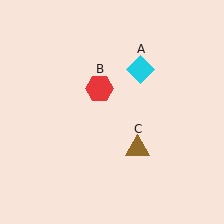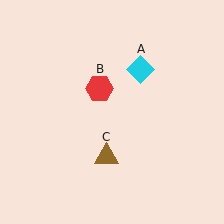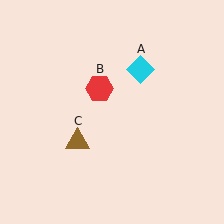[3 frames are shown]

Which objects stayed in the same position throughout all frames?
Cyan diamond (object A) and red hexagon (object B) remained stationary.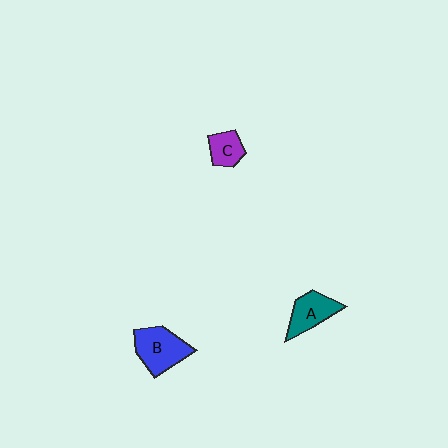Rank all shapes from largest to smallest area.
From largest to smallest: B (blue), A (teal), C (purple).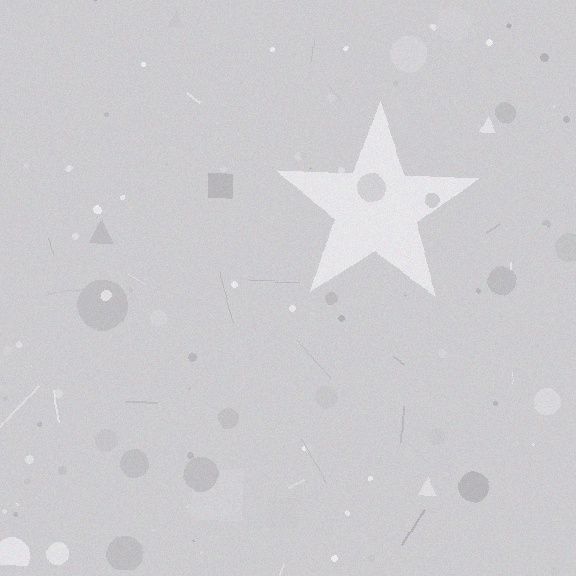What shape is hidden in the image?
A star is hidden in the image.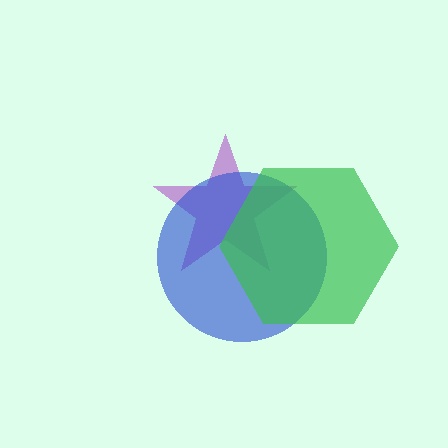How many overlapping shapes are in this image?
There are 3 overlapping shapes in the image.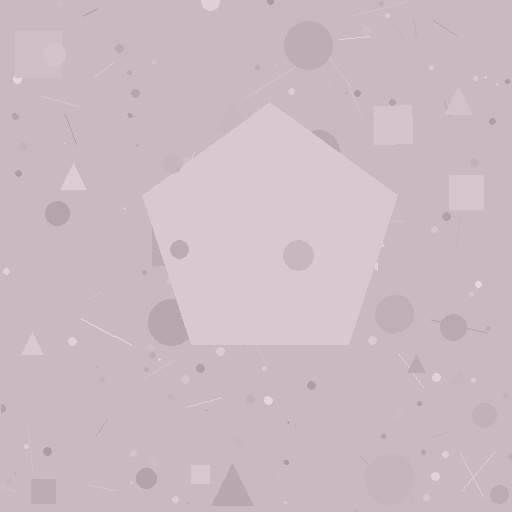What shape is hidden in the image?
A pentagon is hidden in the image.